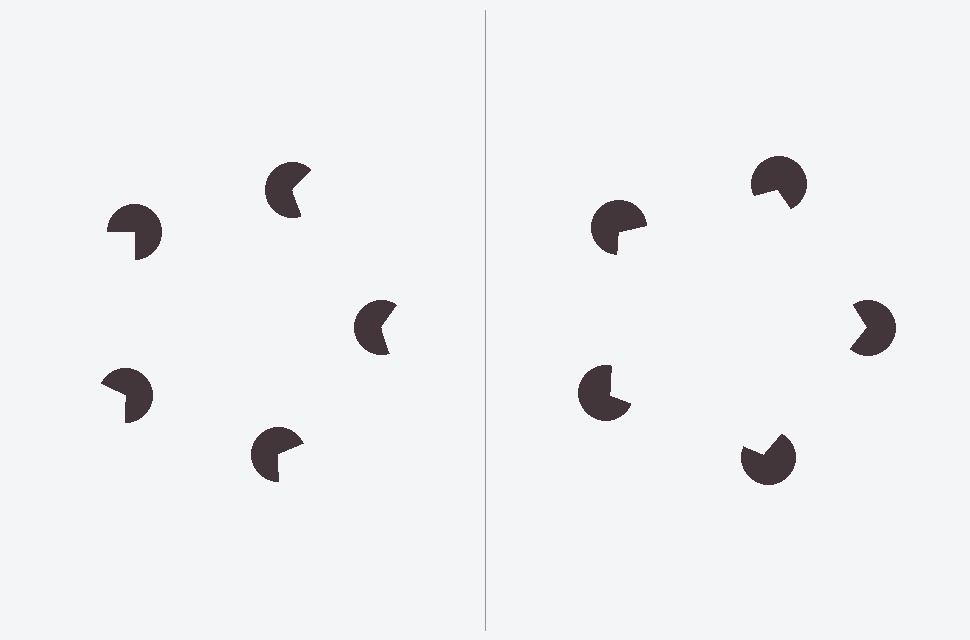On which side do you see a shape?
An illusory pentagon appears on the right side. On the left side the wedge cuts are rotated, so no coherent shape forms.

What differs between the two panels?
The pac-man discs are positioned identically on both sides; only the wedge orientations differ. On the right they align to a pentagon; on the left they are misaligned.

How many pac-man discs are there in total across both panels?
10 — 5 on each side.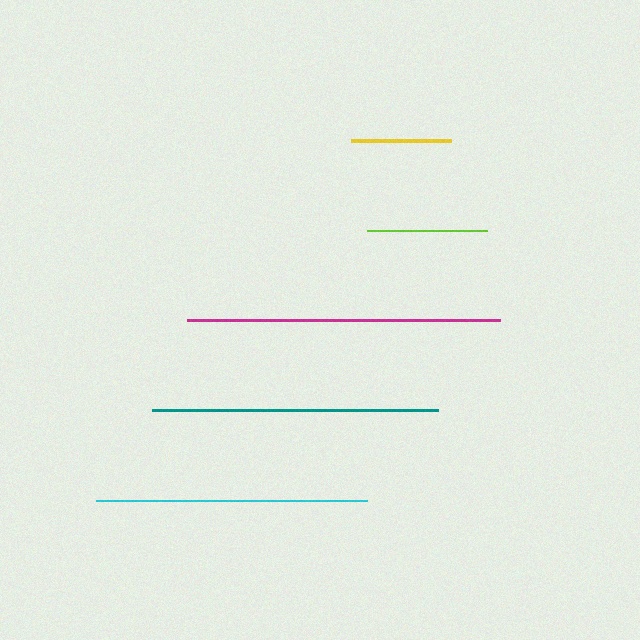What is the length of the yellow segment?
The yellow segment is approximately 100 pixels long.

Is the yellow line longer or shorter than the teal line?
The teal line is longer than the yellow line.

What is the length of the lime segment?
The lime segment is approximately 120 pixels long.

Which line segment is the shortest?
The yellow line is the shortest at approximately 100 pixels.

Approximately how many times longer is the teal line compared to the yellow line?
The teal line is approximately 2.9 times the length of the yellow line.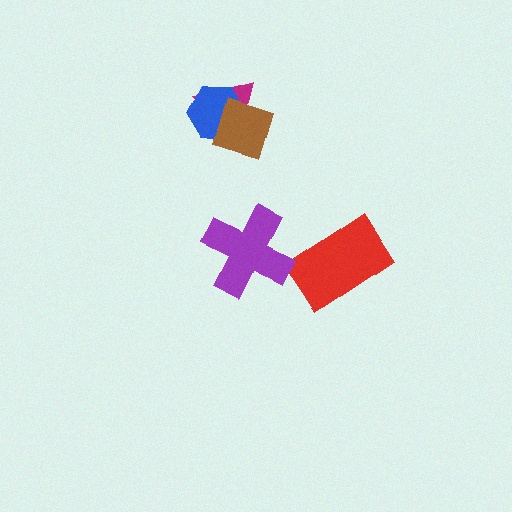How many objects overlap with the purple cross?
0 objects overlap with the purple cross.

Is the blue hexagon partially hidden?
Yes, it is partially covered by another shape.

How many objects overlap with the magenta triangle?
2 objects overlap with the magenta triangle.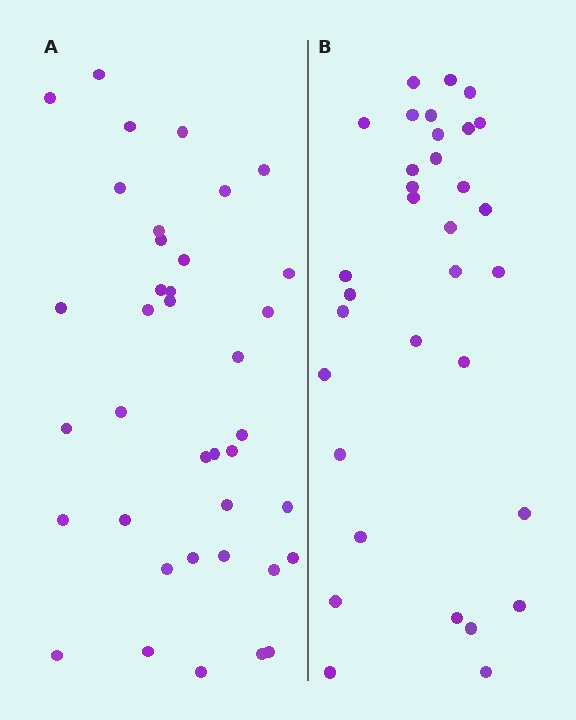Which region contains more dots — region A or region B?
Region A (the left region) has more dots.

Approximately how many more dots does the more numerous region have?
Region A has about 5 more dots than region B.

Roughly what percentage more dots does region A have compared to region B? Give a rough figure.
About 15% more.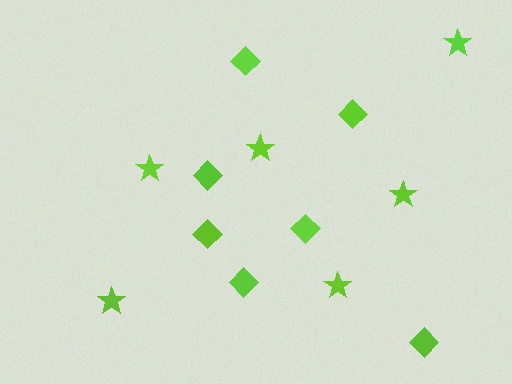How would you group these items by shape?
There are 2 groups: one group of diamonds (7) and one group of stars (6).